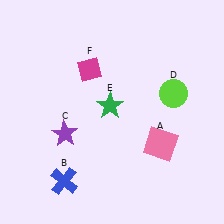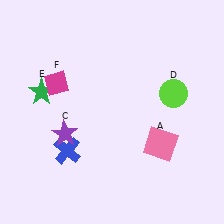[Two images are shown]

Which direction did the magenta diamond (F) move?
The magenta diamond (F) moved left.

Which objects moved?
The objects that moved are: the blue cross (B), the green star (E), the magenta diamond (F).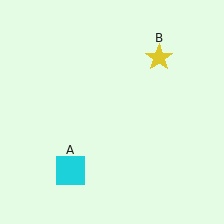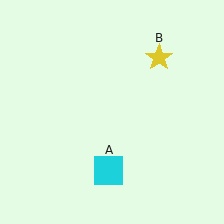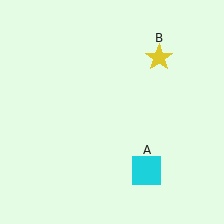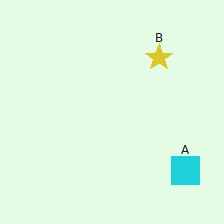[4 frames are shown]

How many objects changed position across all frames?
1 object changed position: cyan square (object A).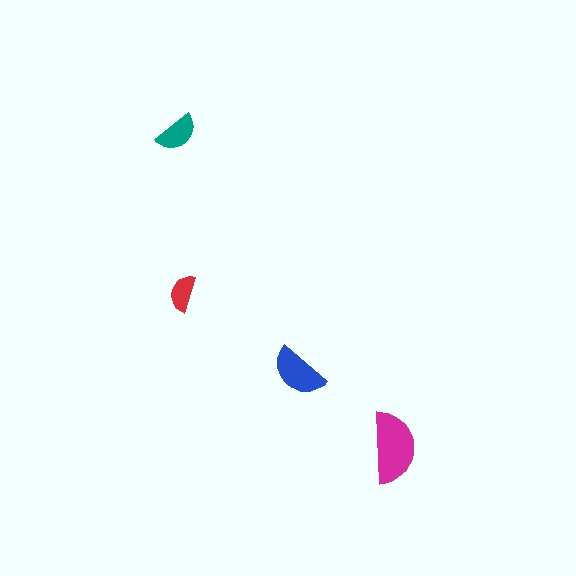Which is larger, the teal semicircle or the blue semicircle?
The blue one.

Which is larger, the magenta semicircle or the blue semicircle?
The magenta one.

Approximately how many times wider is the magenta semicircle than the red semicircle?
About 2 times wider.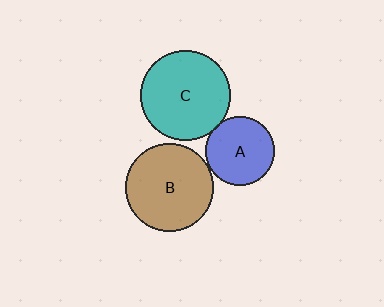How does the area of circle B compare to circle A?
Approximately 1.6 times.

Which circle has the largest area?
Circle C (teal).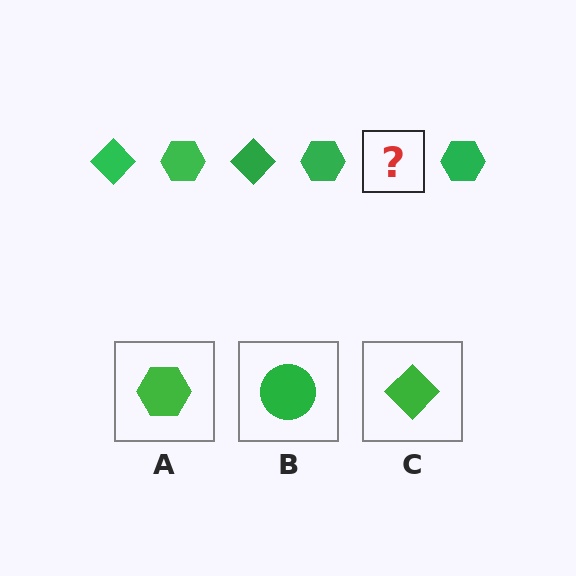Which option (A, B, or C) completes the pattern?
C.